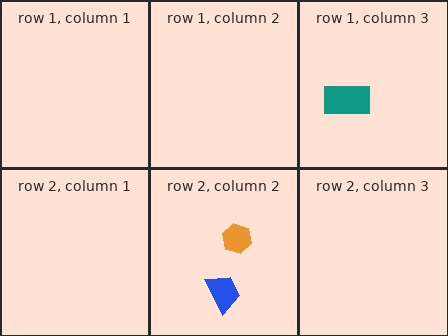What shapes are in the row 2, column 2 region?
The orange hexagon, the blue trapezoid.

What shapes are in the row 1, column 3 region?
The teal rectangle.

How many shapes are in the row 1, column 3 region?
1.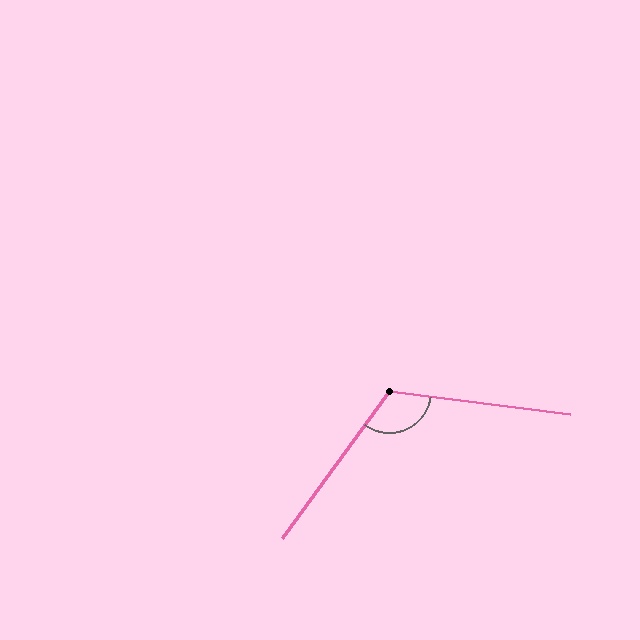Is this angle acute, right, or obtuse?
It is obtuse.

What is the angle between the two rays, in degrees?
Approximately 119 degrees.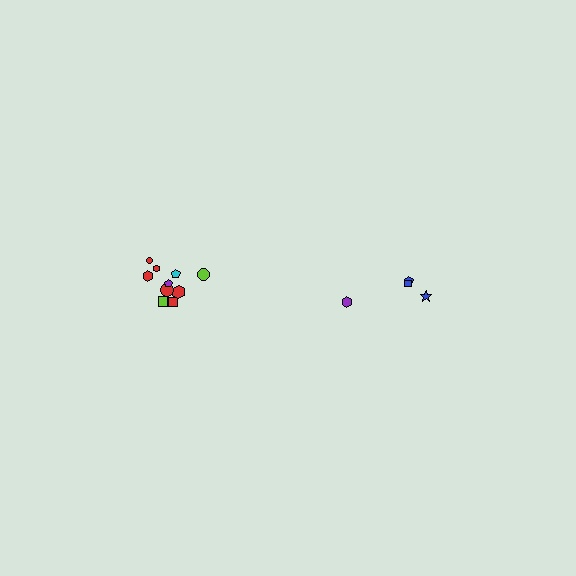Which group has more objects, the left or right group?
The left group.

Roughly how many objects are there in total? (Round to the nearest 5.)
Roughly 15 objects in total.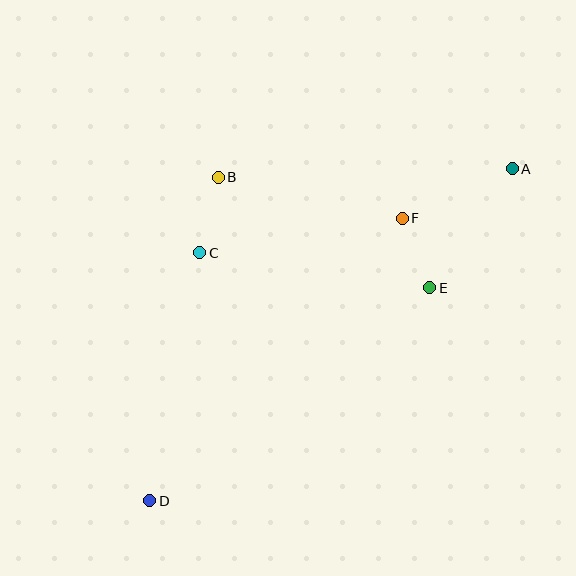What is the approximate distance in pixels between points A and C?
The distance between A and C is approximately 324 pixels.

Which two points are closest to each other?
Points E and F are closest to each other.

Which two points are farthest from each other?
Points A and D are farthest from each other.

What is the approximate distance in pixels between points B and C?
The distance between B and C is approximately 78 pixels.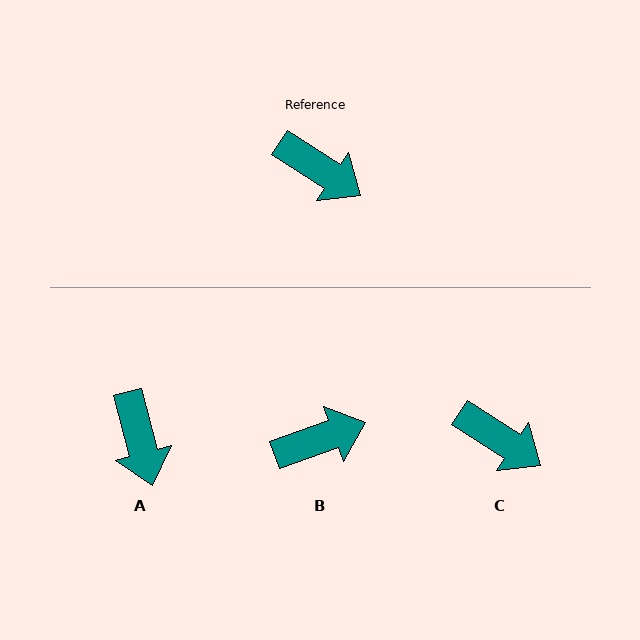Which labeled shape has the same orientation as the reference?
C.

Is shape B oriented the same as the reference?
No, it is off by about 53 degrees.